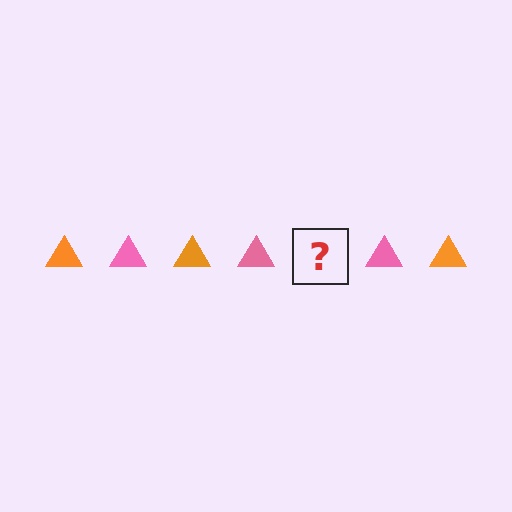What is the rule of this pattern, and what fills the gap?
The rule is that the pattern cycles through orange, pink triangles. The gap should be filled with an orange triangle.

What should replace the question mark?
The question mark should be replaced with an orange triangle.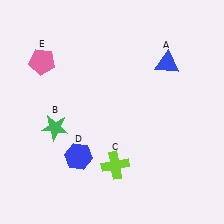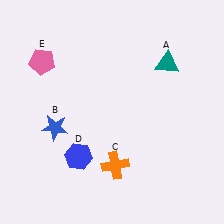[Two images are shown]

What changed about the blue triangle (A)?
In Image 1, A is blue. In Image 2, it changed to teal.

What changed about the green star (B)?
In Image 1, B is green. In Image 2, it changed to blue.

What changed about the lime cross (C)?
In Image 1, C is lime. In Image 2, it changed to orange.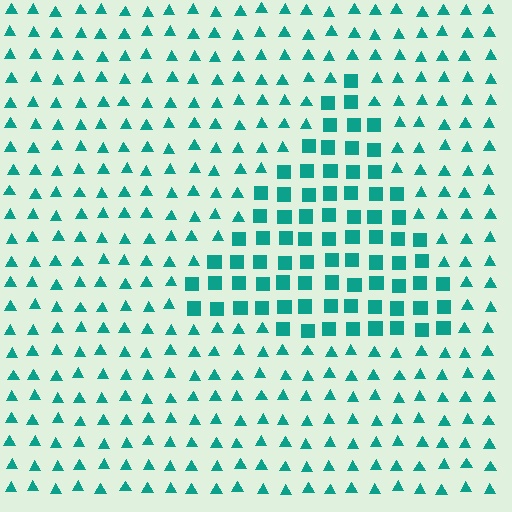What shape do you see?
I see a triangle.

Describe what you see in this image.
The image is filled with small teal elements arranged in a uniform grid. A triangle-shaped region contains squares, while the surrounding area contains triangles. The boundary is defined purely by the change in element shape.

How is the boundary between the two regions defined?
The boundary is defined by a change in element shape: squares inside vs. triangles outside. All elements share the same color and spacing.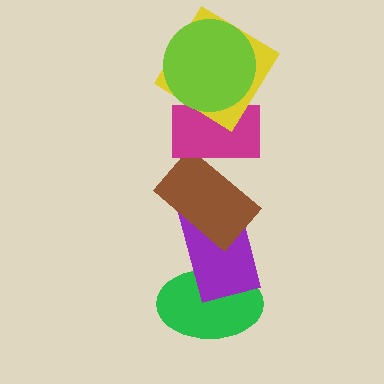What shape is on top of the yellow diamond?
The lime circle is on top of the yellow diamond.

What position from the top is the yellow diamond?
The yellow diamond is 2nd from the top.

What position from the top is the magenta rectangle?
The magenta rectangle is 3rd from the top.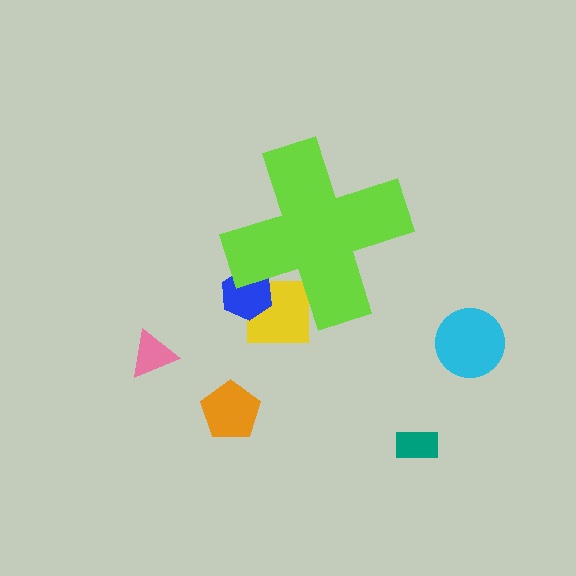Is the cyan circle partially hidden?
No, the cyan circle is fully visible.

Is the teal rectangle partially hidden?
No, the teal rectangle is fully visible.